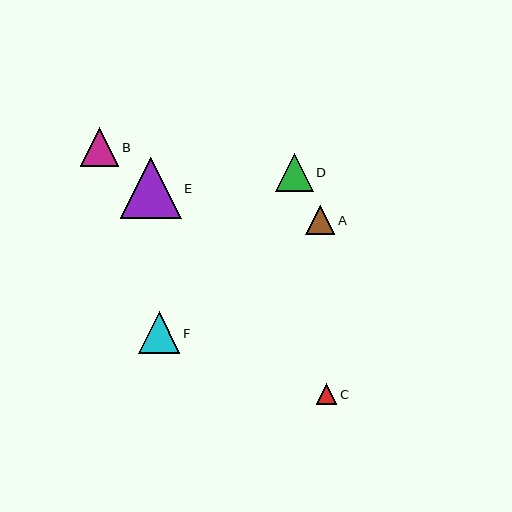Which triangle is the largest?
Triangle E is the largest with a size of approximately 61 pixels.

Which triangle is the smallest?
Triangle C is the smallest with a size of approximately 21 pixels.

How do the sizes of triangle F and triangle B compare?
Triangle F and triangle B are approximately the same size.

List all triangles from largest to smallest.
From largest to smallest: E, F, B, D, A, C.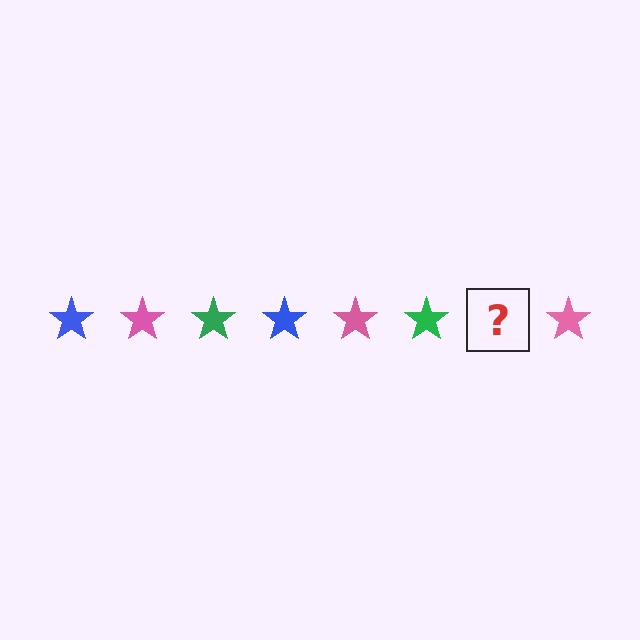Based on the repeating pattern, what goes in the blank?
The blank should be a blue star.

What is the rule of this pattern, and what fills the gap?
The rule is that the pattern cycles through blue, pink, green stars. The gap should be filled with a blue star.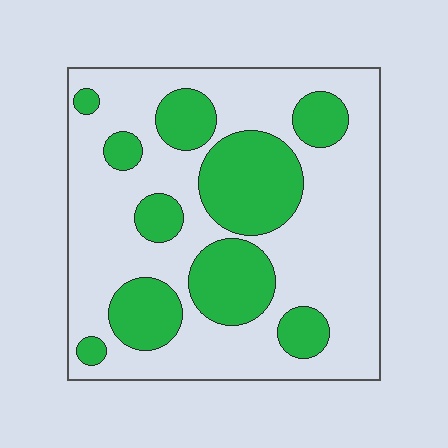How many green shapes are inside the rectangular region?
10.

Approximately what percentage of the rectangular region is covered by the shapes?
Approximately 30%.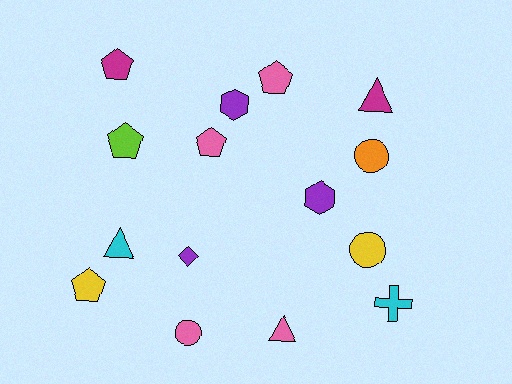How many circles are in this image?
There are 3 circles.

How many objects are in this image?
There are 15 objects.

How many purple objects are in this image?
There are 3 purple objects.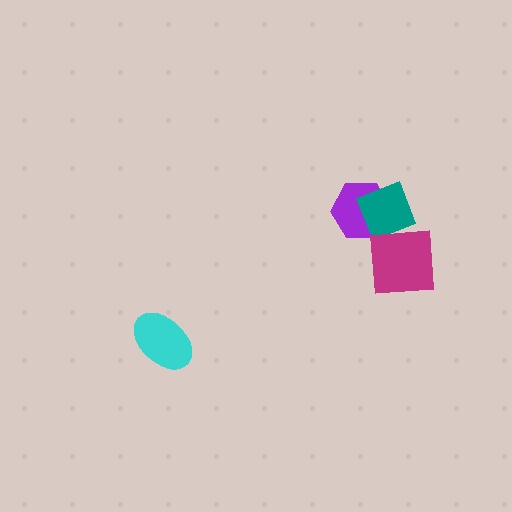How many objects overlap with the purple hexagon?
1 object overlaps with the purple hexagon.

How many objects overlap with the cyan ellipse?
0 objects overlap with the cyan ellipse.